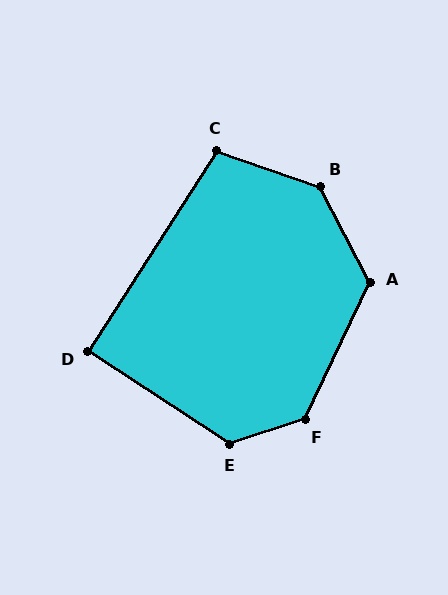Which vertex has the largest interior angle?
B, at approximately 136 degrees.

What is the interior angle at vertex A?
Approximately 127 degrees (obtuse).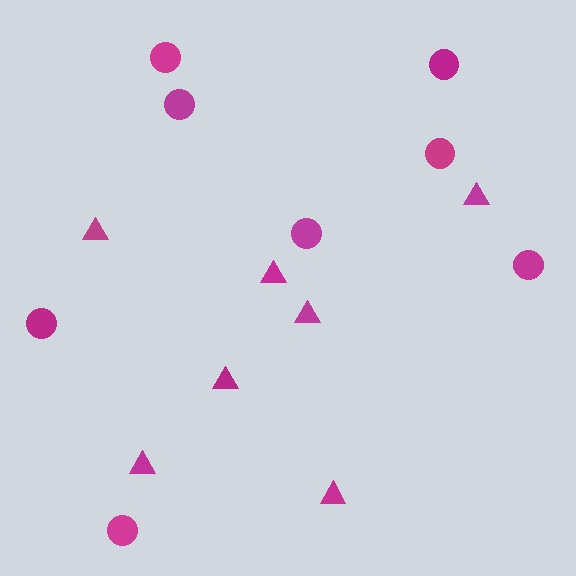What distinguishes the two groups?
There are 2 groups: one group of triangles (7) and one group of circles (8).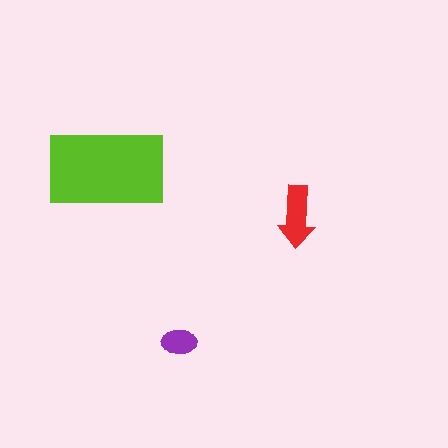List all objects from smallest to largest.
The purple ellipse, the red arrow, the lime rectangle.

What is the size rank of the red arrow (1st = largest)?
2nd.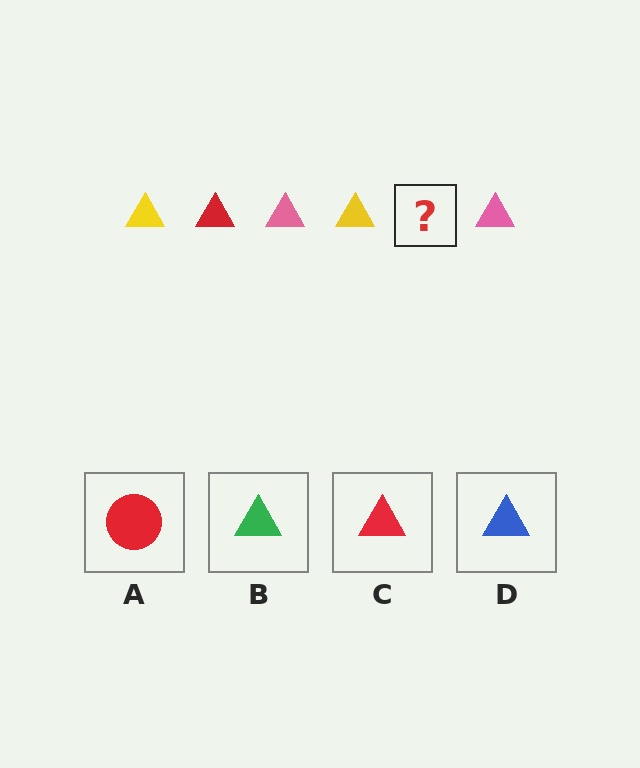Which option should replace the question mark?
Option C.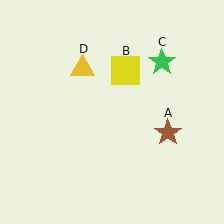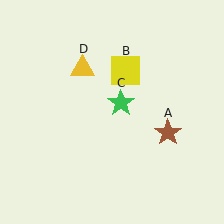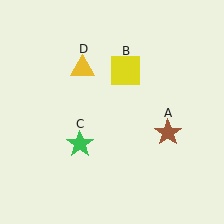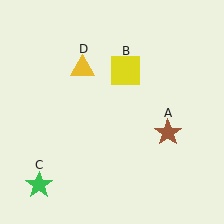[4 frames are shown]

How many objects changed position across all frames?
1 object changed position: green star (object C).